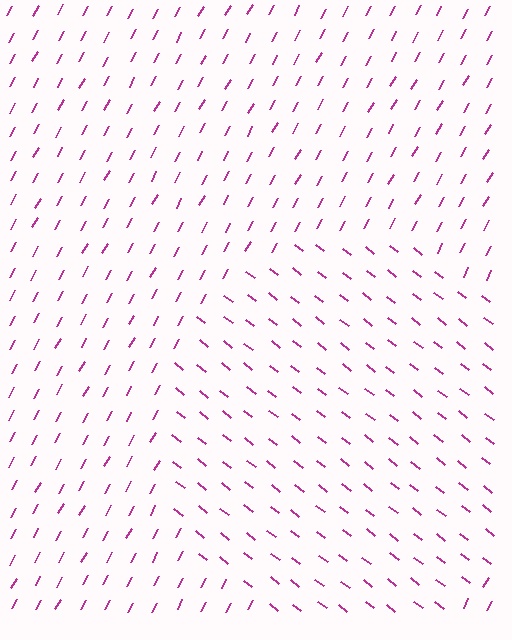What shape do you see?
I see a circle.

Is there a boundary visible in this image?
Yes, there is a texture boundary formed by a change in line orientation.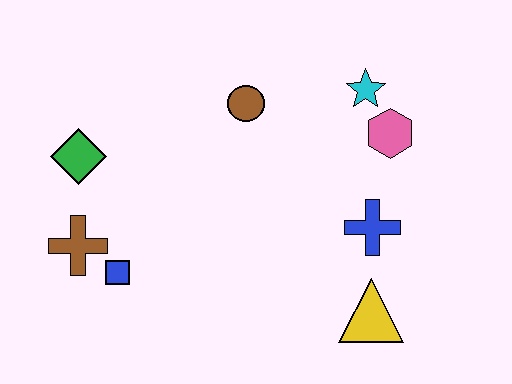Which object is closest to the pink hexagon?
The cyan star is closest to the pink hexagon.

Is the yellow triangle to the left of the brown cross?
No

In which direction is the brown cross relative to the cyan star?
The brown cross is to the left of the cyan star.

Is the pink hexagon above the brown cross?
Yes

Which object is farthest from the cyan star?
The brown cross is farthest from the cyan star.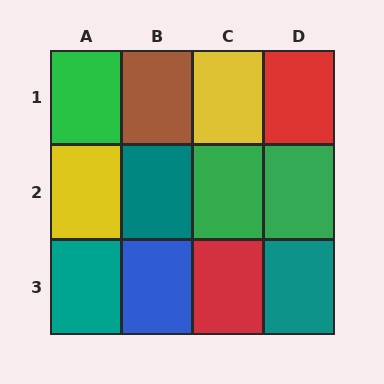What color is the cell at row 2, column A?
Yellow.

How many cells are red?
2 cells are red.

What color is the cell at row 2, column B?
Teal.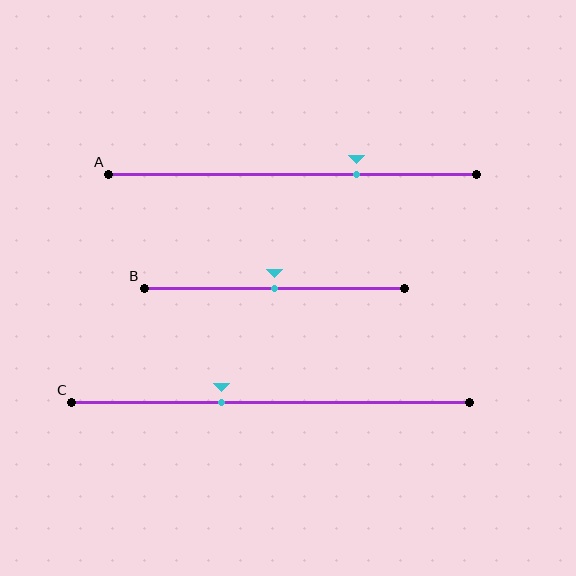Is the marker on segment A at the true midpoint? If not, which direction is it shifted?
No, the marker on segment A is shifted to the right by about 17% of the segment length.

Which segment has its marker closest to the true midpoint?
Segment B has its marker closest to the true midpoint.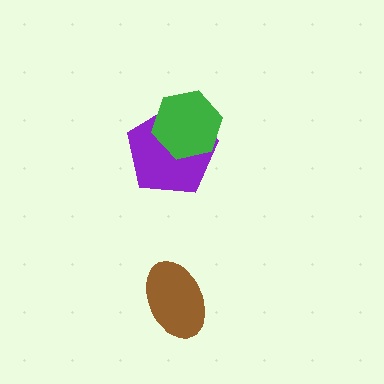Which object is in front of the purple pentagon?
The green hexagon is in front of the purple pentagon.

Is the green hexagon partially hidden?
No, no other shape covers it.